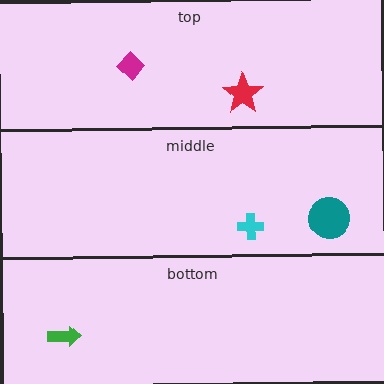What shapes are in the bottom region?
The green arrow.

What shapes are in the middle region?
The cyan cross, the teal circle.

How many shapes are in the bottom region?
1.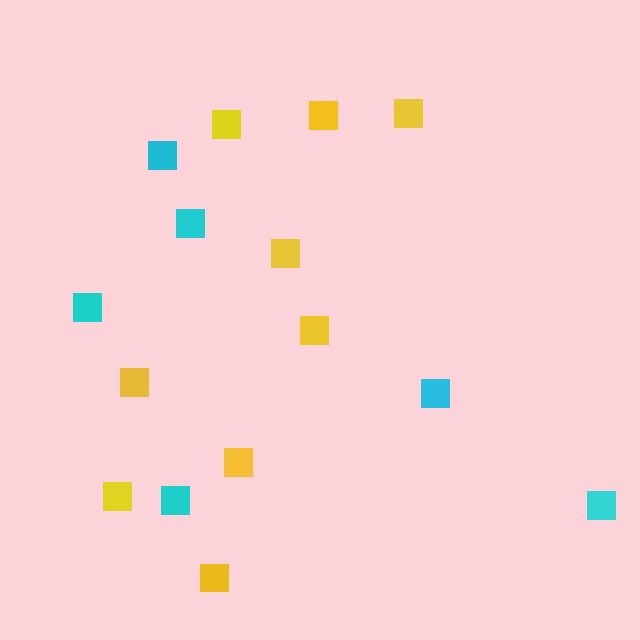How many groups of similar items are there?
There are 2 groups: one group of yellow squares (9) and one group of cyan squares (6).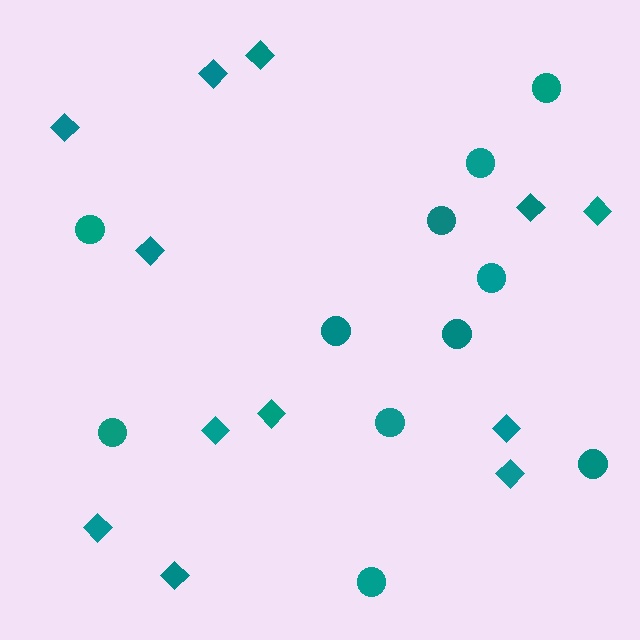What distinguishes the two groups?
There are 2 groups: one group of diamonds (12) and one group of circles (11).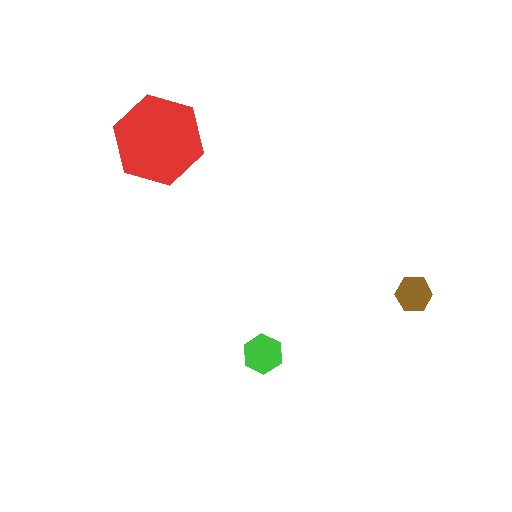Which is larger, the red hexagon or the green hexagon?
The red one.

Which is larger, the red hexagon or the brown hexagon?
The red one.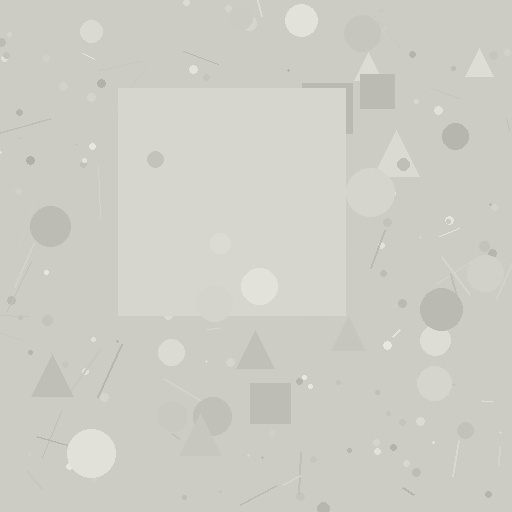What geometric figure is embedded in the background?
A square is embedded in the background.